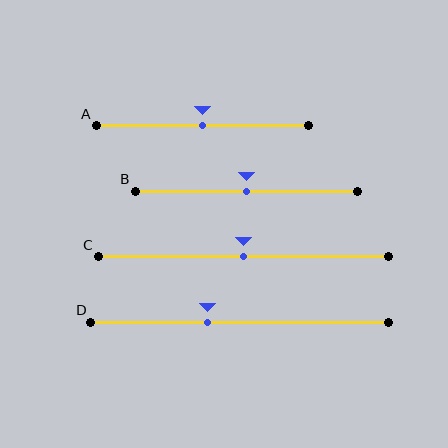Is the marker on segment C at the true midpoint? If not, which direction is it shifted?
Yes, the marker on segment C is at the true midpoint.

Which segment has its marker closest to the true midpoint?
Segment A has its marker closest to the true midpoint.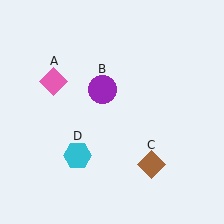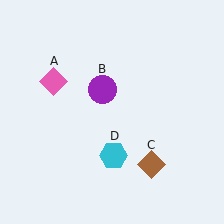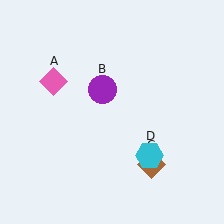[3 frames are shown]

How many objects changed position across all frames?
1 object changed position: cyan hexagon (object D).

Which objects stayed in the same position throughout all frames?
Pink diamond (object A) and purple circle (object B) and brown diamond (object C) remained stationary.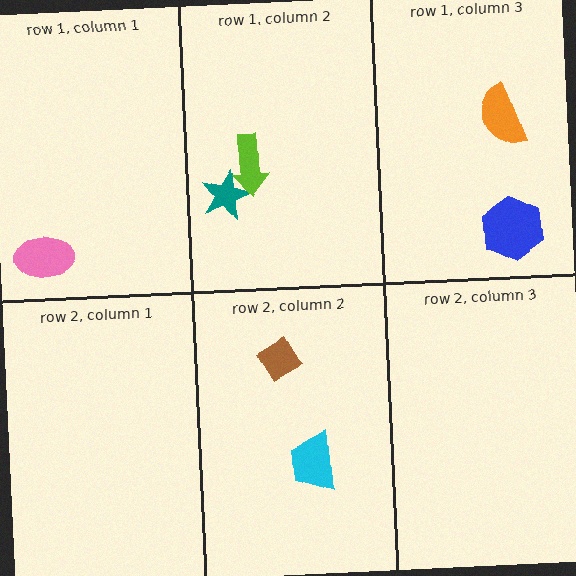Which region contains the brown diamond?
The row 2, column 2 region.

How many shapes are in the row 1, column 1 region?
1.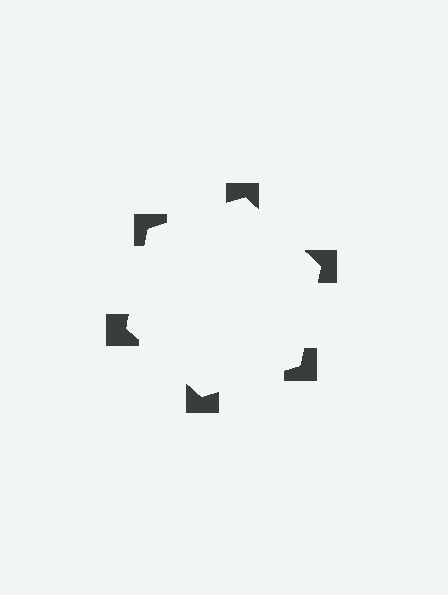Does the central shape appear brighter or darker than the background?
It typically appears slightly brighter than the background, even though no actual brightness change is drawn.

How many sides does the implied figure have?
6 sides.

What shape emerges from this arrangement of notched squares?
An illusory hexagon — its edges are inferred from the aligned wedge cuts in the notched squares, not physically drawn.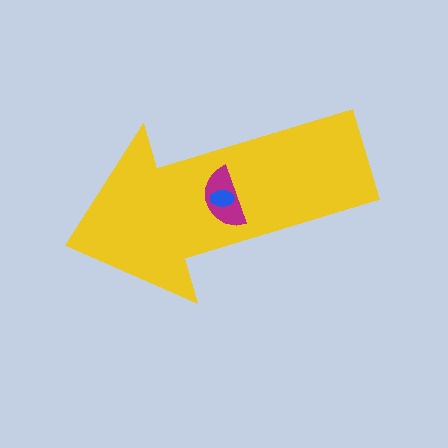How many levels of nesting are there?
3.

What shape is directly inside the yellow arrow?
The magenta semicircle.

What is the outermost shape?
The yellow arrow.